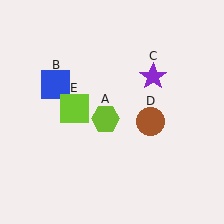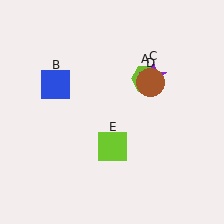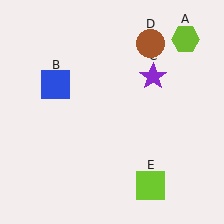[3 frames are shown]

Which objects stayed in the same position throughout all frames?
Blue square (object B) and purple star (object C) remained stationary.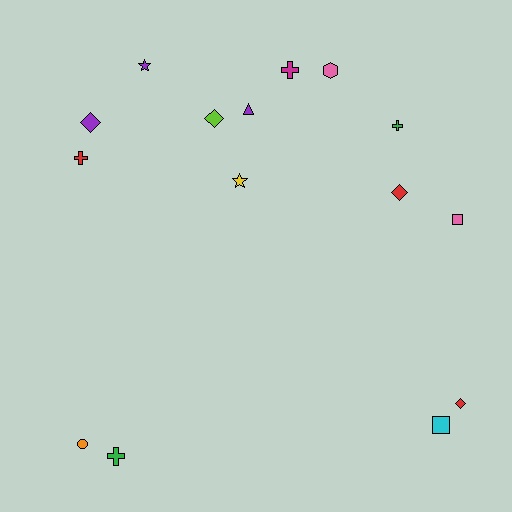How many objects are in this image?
There are 15 objects.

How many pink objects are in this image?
There are 2 pink objects.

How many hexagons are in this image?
There is 1 hexagon.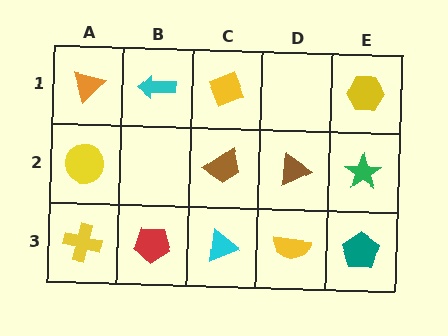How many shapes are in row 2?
4 shapes.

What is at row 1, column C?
A yellow diamond.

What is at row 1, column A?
An orange triangle.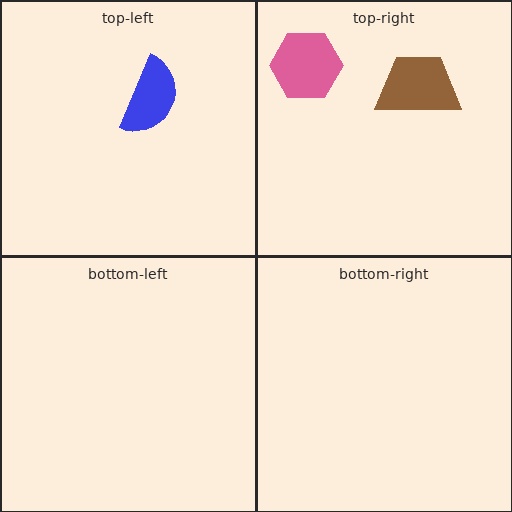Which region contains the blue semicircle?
The top-left region.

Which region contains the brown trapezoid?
The top-right region.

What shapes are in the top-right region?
The brown trapezoid, the pink hexagon.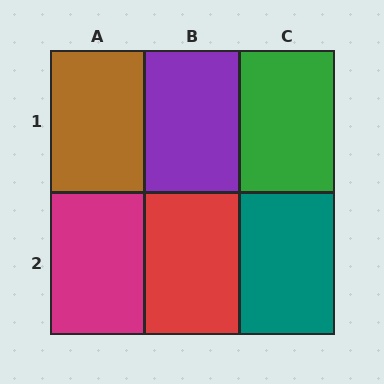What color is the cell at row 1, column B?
Purple.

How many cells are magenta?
1 cell is magenta.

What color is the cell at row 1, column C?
Green.